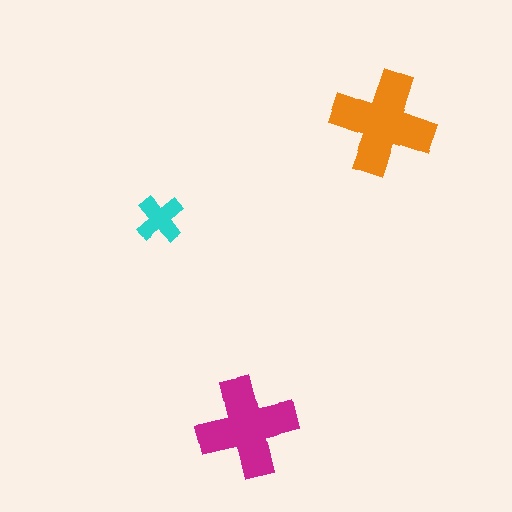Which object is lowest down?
The magenta cross is bottommost.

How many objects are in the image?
There are 3 objects in the image.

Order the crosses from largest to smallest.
the orange one, the magenta one, the cyan one.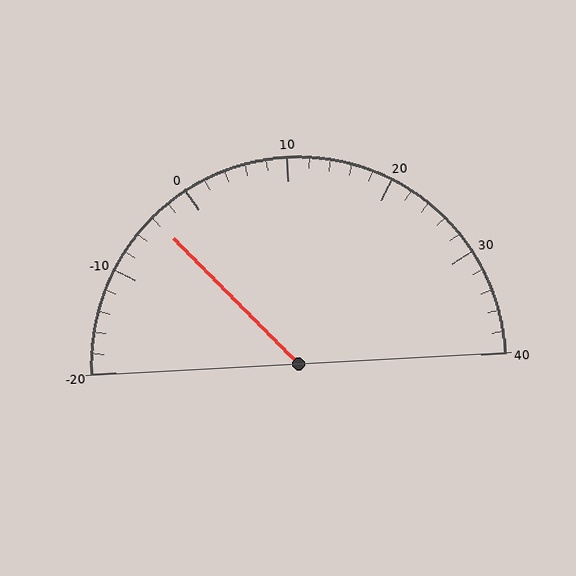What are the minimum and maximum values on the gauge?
The gauge ranges from -20 to 40.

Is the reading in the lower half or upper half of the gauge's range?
The reading is in the lower half of the range (-20 to 40).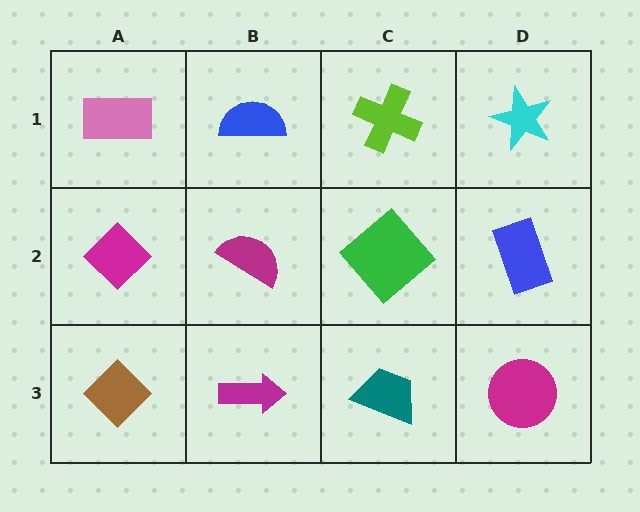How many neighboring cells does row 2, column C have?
4.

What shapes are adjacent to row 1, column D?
A blue rectangle (row 2, column D), a lime cross (row 1, column C).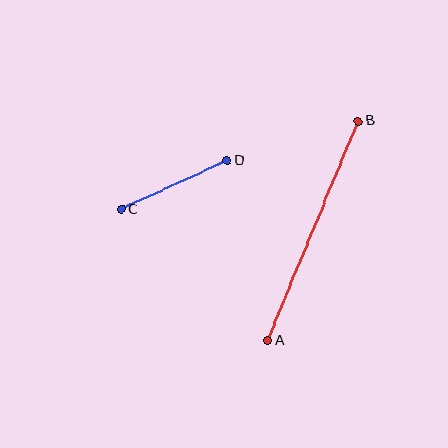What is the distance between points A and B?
The distance is approximately 238 pixels.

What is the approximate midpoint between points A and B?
The midpoint is at approximately (313, 231) pixels.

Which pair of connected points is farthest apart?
Points A and B are farthest apart.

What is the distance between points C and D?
The distance is approximately 117 pixels.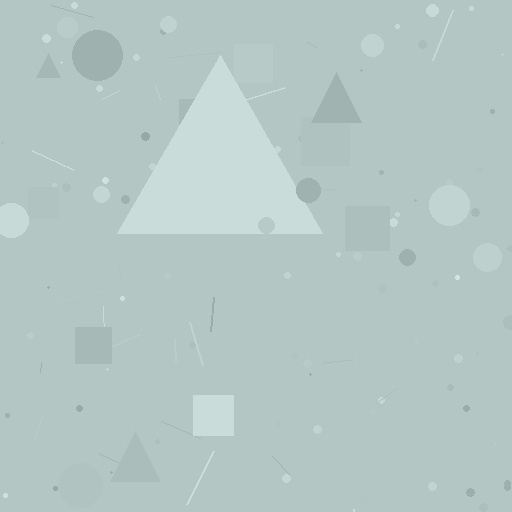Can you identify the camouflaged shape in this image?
The camouflaged shape is a triangle.